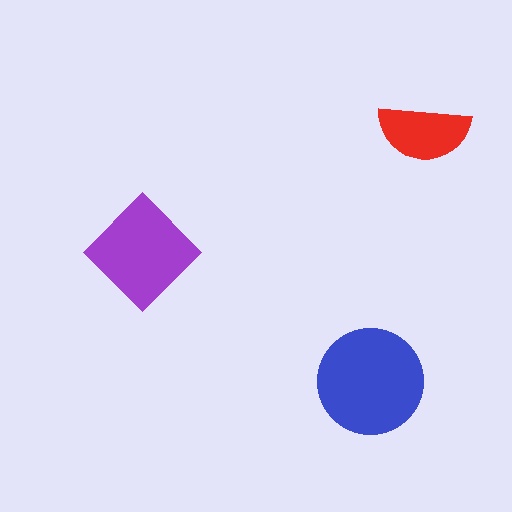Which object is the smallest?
The red semicircle.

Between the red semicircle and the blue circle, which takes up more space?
The blue circle.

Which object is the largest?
The blue circle.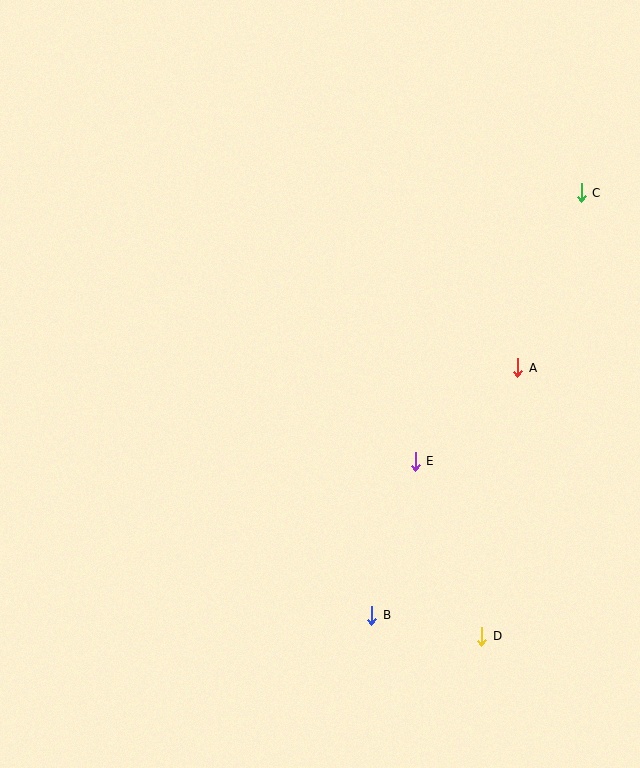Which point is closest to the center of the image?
Point E at (415, 461) is closest to the center.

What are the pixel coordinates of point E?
Point E is at (415, 461).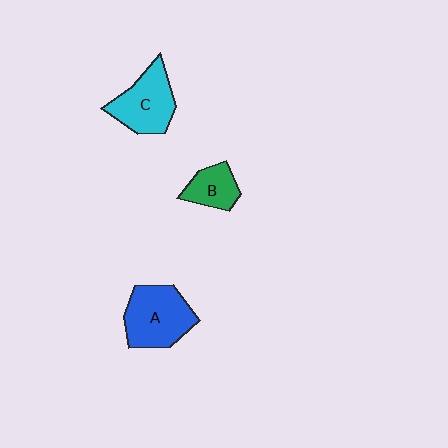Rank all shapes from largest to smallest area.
From largest to smallest: A (blue), C (cyan), B (green).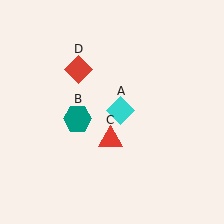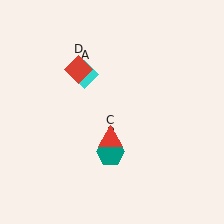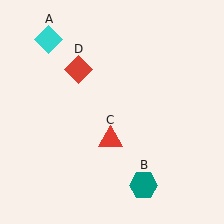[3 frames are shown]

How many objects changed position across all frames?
2 objects changed position: cyan diamond (object A), teal hexagon (object B).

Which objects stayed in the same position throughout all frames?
Red triangle (object C) and red diamond (object D) remained stationary.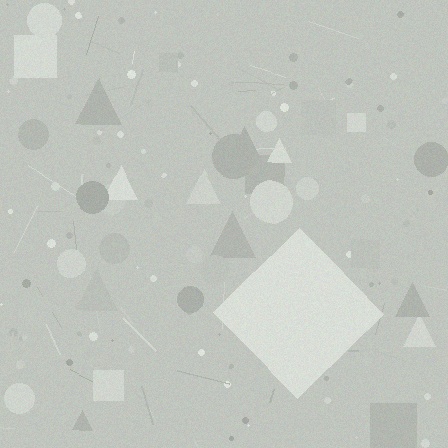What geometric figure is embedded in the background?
A diamond is embedded in the background.